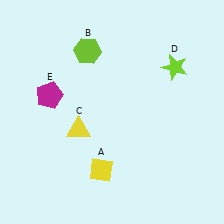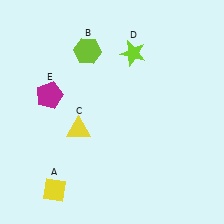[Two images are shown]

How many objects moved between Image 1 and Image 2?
2 objects moved between the two images.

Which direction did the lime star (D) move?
The lime star (D) moved left.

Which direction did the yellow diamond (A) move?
The yellow diamond (A) moved left.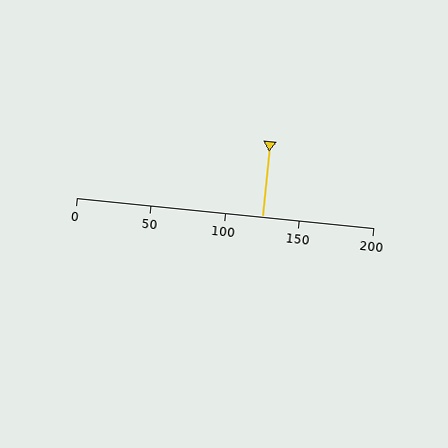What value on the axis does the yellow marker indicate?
The marker indicates approximately 125.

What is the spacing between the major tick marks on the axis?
The major ticks are spaced 50 apart.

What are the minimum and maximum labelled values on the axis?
The axis runs from 0 to 200.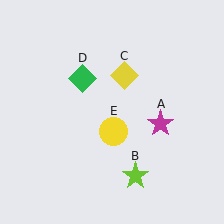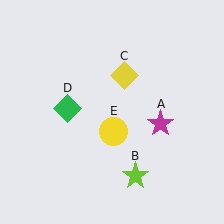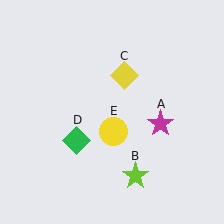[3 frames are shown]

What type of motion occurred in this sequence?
The green diamond (object D) rotated counterclockwise around the center of the scene.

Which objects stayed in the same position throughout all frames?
Magenta star (object A) and lime star (object B) and yellow diamond (object C) and yellow circle (object E) remained stationary.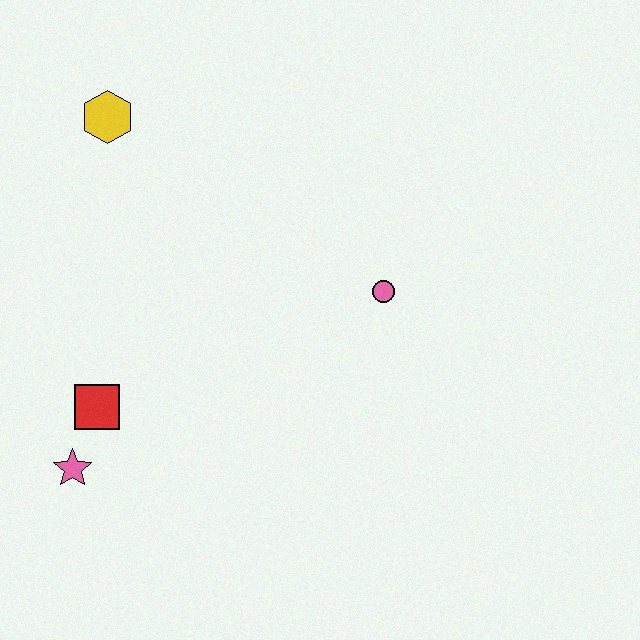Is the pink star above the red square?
No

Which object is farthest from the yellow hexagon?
The pink star is farthest from the yellow hexagon.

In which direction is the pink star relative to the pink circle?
The pink star is to the left of the pink circle.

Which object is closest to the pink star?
The red square is closest to the pink star.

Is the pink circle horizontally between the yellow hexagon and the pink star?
No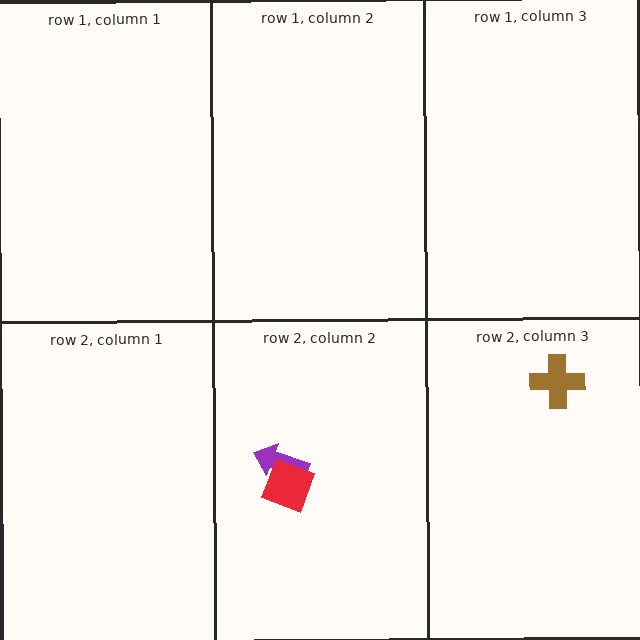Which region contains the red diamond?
The row 2, column 2 region.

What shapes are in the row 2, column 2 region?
The purple arrow, the red diamond.